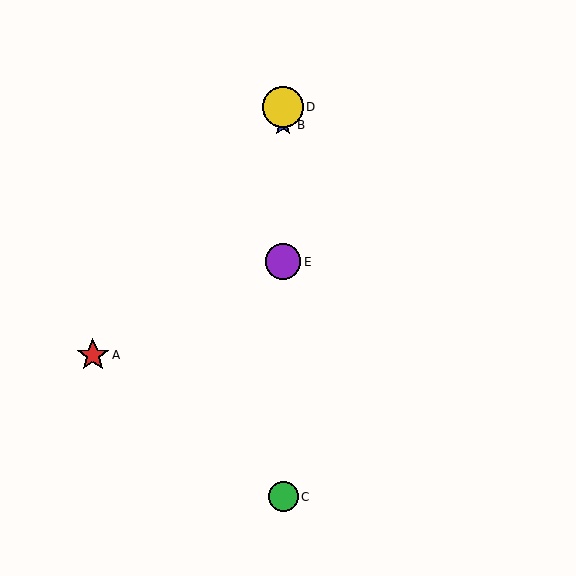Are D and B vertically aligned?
Yes, both are at x≈283.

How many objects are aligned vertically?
4 objects (B, C, D, E) are aligned vertically.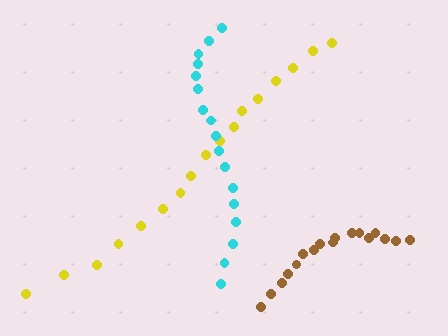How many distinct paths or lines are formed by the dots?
There are 3 distinct paths.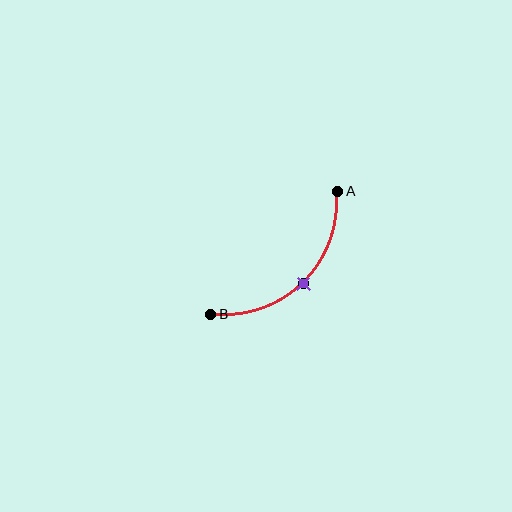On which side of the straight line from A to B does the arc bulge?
The arc bulges below and to the right of the straight line connecting A and B.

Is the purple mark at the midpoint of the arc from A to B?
Yes. The purple mark lies on the arc at equal arc-length from both A and B — it is the arc midpoint.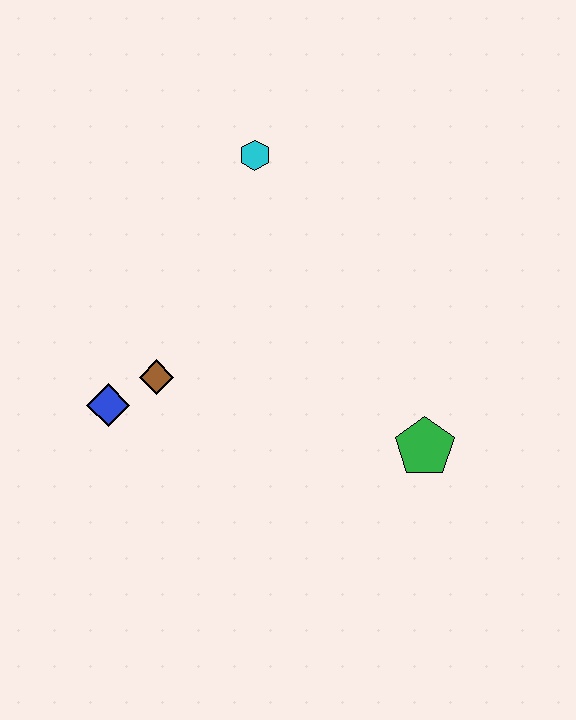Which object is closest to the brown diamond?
The blue diamond is closest to the brown diamond.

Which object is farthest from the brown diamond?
The green pentagon is farthest from the brown diamond.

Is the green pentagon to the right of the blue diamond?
Yes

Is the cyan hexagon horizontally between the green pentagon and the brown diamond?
Yes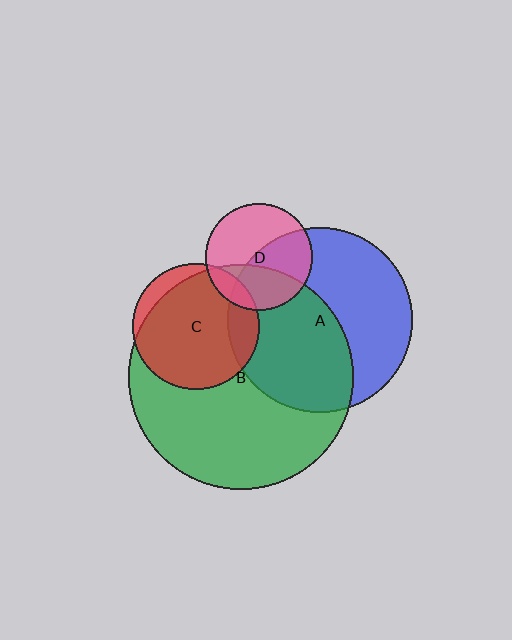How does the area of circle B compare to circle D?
Approximately 4.4 times.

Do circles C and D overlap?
Yes.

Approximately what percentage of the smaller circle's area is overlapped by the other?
Approximately 10%.